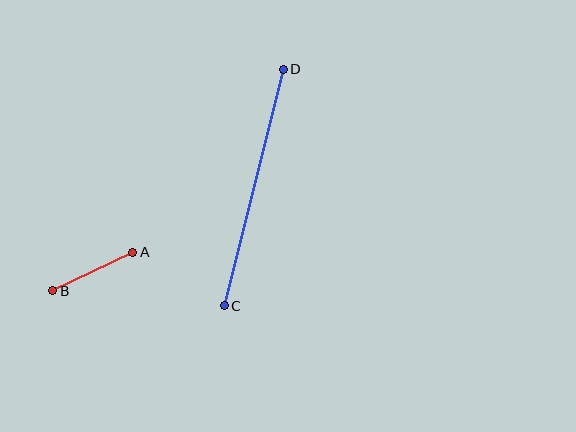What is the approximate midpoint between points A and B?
The midpoint is at approximately (93, 271) pixels.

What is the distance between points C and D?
The distance is approximately 244 pixels.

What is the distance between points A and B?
The distance is approximately 89 pixels.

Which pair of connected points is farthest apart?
Points C and D are farthest apart.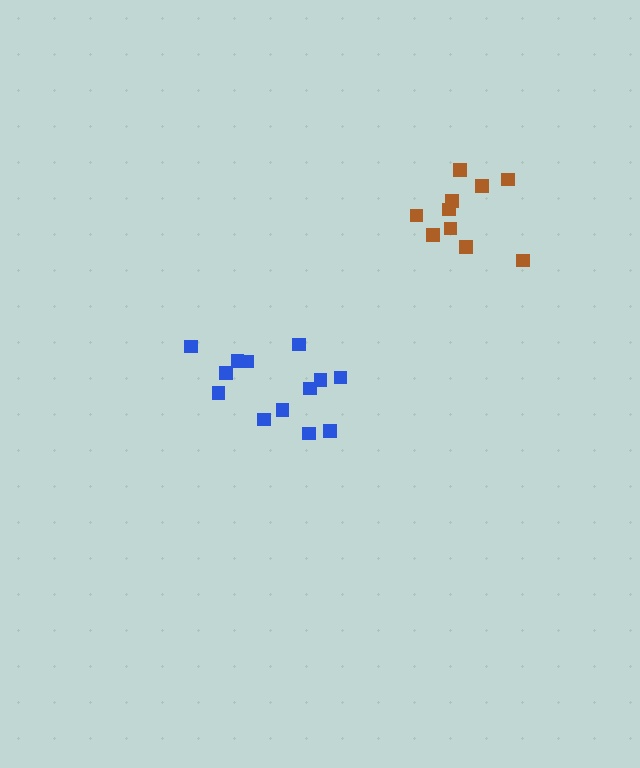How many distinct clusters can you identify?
There are 2 distinct clusters.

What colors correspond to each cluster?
The clusters are colored: blue, brown.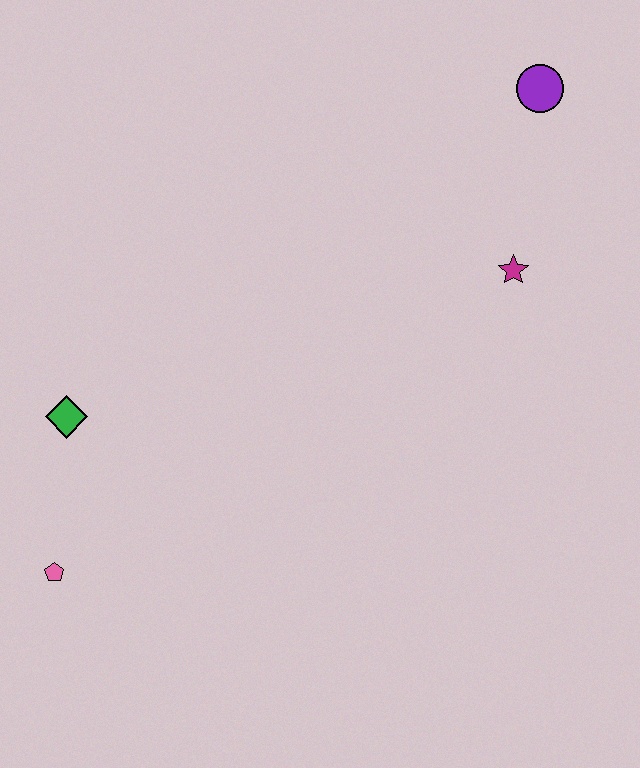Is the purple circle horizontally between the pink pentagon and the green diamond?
No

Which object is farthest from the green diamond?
The purple circle is farthest from the green diamond.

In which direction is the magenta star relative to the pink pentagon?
The magenta star is to the right of the pink pentagon.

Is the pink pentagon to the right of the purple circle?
No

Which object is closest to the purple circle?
The magenta star is closest to the purple circle.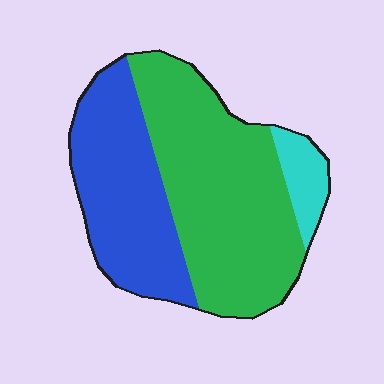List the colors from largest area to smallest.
From largest to smallest: green, blue, cyan.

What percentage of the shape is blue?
Blue covers about 35% of the shape.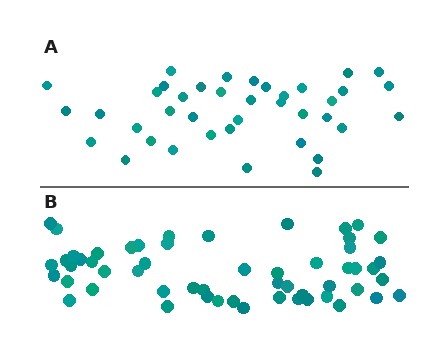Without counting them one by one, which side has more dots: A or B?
Region B (the bottom region) has more dots.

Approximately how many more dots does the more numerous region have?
Region B has approximately 15 more dots than region A.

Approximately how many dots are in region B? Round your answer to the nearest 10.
About 60 dots. (The exact count is 55, which rounds to 60.)